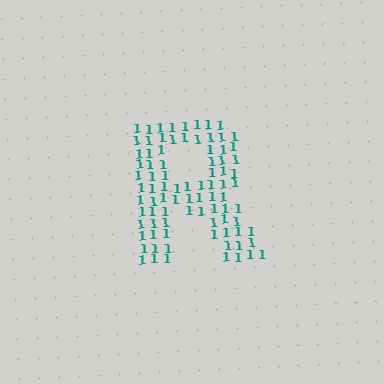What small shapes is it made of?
It is made of small digit 1's.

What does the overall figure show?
The overall figure shows the letter R.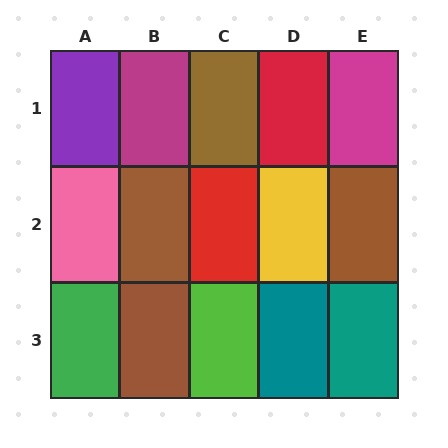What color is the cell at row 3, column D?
Teal.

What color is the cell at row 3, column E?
Teal.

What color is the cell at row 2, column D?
Yellow.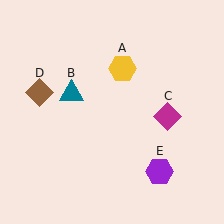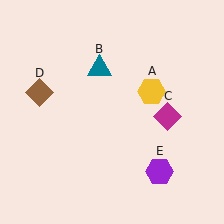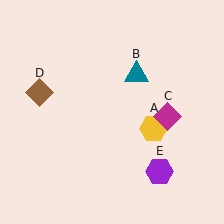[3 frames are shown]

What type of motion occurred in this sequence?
The yellow hexagon (object A), teal triangle (object B) rotated clockwise around the center of the scene.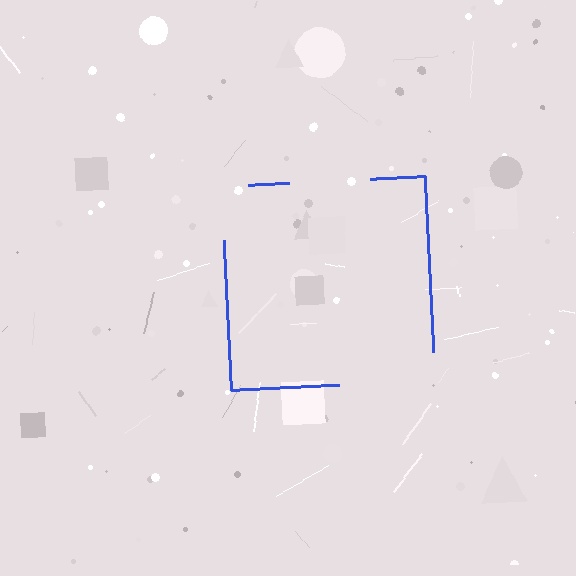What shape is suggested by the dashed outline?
The dashed outline suggests a square.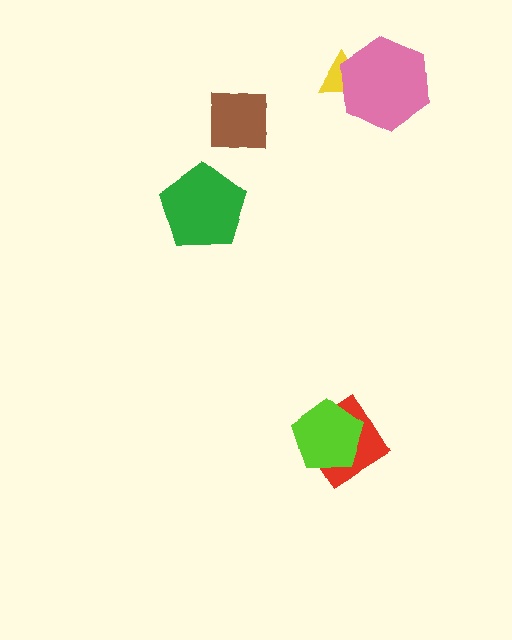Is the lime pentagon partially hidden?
No, no other shape covers it.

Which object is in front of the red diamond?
The lime pentagon is in front of the red diamond.